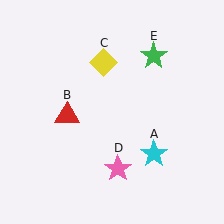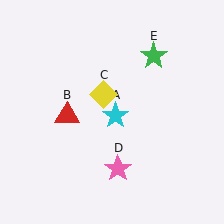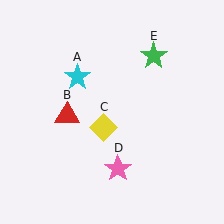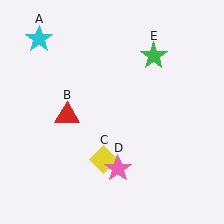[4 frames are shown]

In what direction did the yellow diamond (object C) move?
The yellow diamond (object C) moved down.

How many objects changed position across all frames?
2 objects changed position: cyan star (object A), yellow diamond (object C).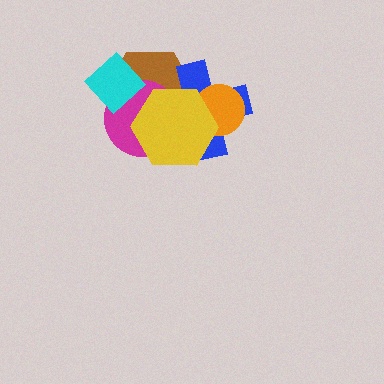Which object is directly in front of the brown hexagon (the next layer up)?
The blue cross is directly in front of the brown hexagon.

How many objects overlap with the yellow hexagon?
4 objects overlap with the yellow hexagon.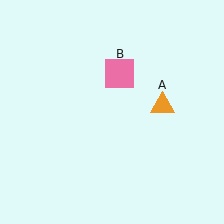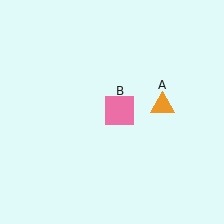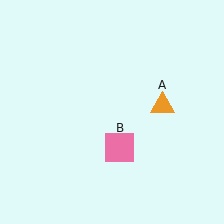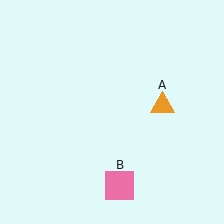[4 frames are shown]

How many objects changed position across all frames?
1 object changed position: pink square (object B).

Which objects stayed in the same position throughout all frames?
Orange triangle (object A) remained stationary.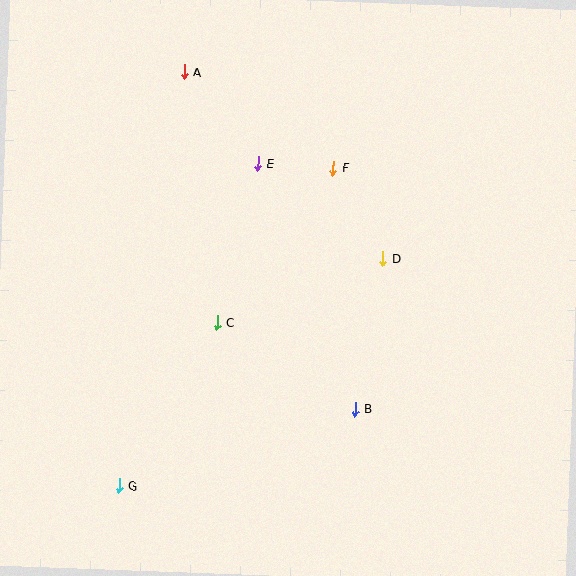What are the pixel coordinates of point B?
Point B is at (355, 409).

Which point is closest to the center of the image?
Point C at (217, 323) is closest to the center.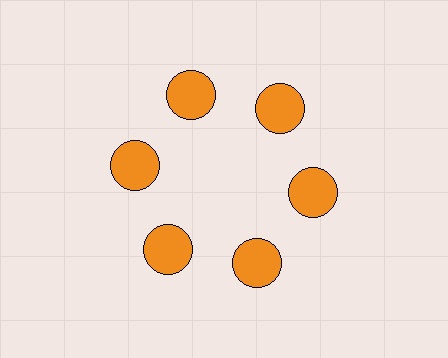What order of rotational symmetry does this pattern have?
This pattern has 6-fold rotational symmetry.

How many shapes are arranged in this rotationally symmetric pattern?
There are 6 shapes, arranged in 6 groups of 1.